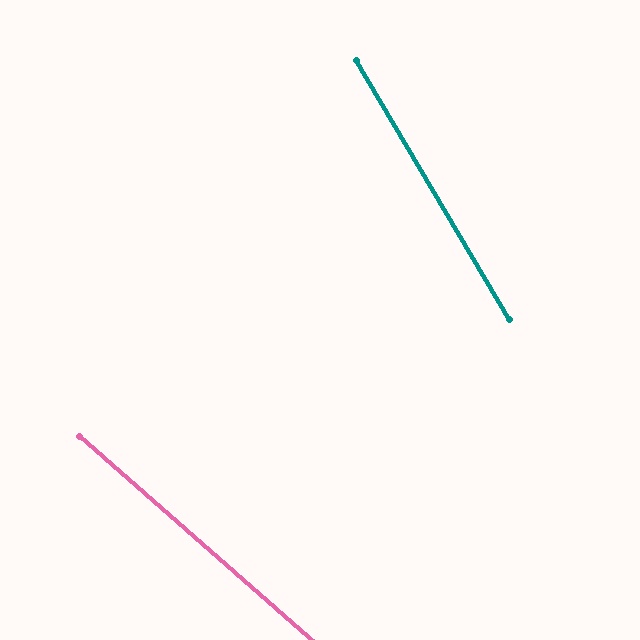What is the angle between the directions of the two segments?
Approximately 18 degrees.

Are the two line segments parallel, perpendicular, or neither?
Neither parallel nor perpendicular — they differ by about 18°.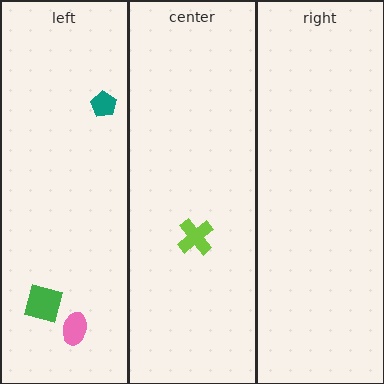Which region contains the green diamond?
The left region.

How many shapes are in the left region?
3.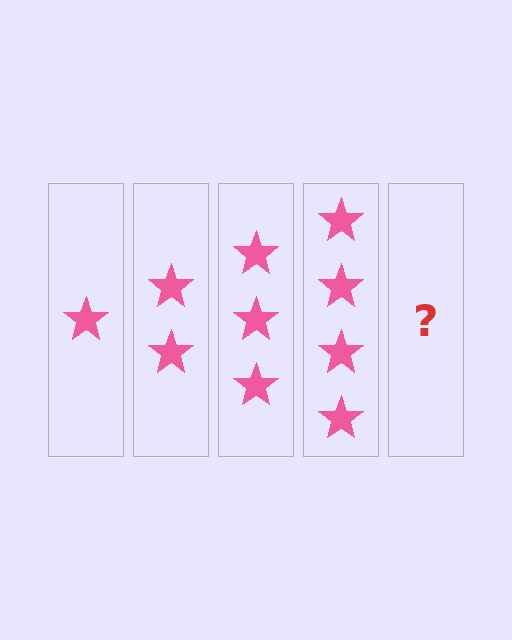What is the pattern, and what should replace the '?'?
The pattern is that each step adds one more star. The '?' should be 5 stars.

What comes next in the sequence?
The next element should be 5 stars.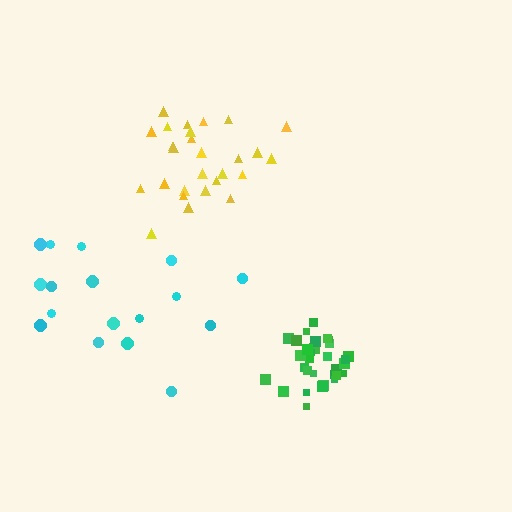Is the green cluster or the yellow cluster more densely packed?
Green.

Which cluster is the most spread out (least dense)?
Cyan.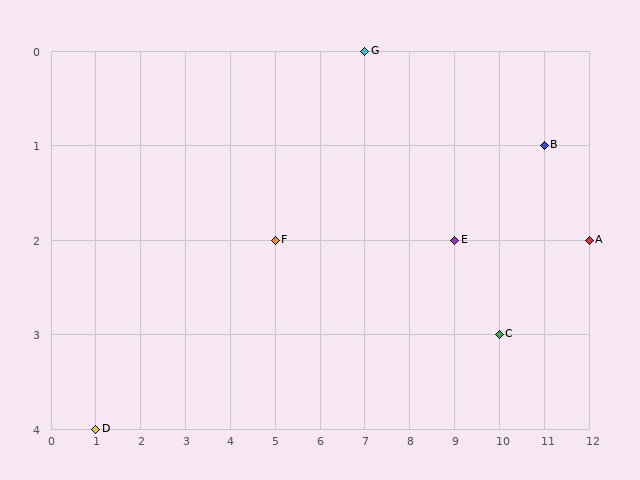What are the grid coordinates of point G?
Point G is at grid coordinates (7, 0).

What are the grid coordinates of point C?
Point C is at grid coordinates (10, 3).